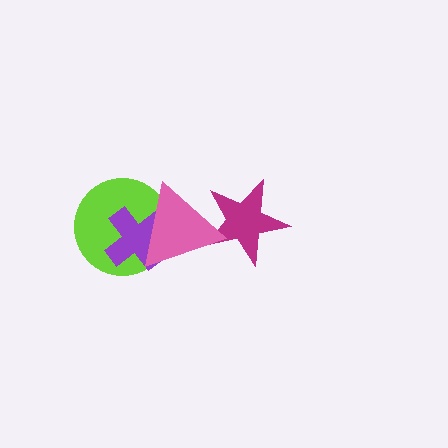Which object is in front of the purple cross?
The pink triangle is in front of the purple cross.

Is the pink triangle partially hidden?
No, no other shape covers it.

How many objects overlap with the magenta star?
1 object overlaps with the magenta star.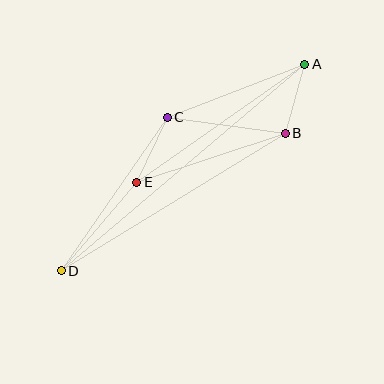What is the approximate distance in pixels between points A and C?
The distance between A and C is approximately 148 pixels.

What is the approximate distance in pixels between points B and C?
The distance between B and C is approximately 119 pixels.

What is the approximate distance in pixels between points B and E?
The distance between B and E is approximately 156 pixels.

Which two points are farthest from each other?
Points A and D are farthest from each other.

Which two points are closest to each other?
Points C and E are closest to each other.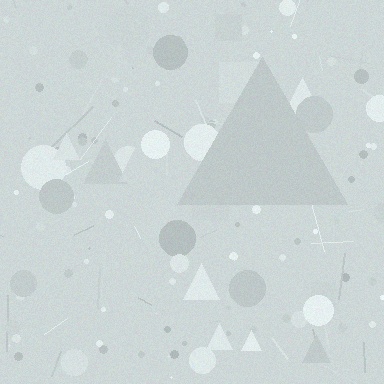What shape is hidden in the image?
A triangle is hidden in the image.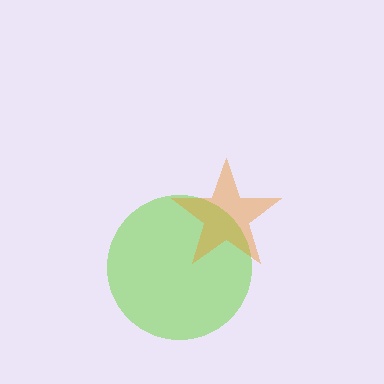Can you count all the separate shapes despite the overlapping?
Yes, there are 2 separate shapes.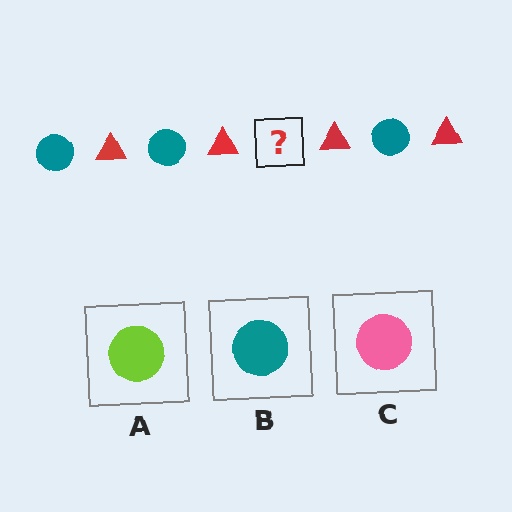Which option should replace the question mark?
Option B.